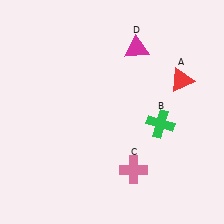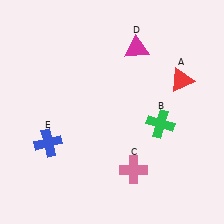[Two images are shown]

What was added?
A blue cross (E) was added in Image 2.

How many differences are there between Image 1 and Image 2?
There is 1 difference between the two images.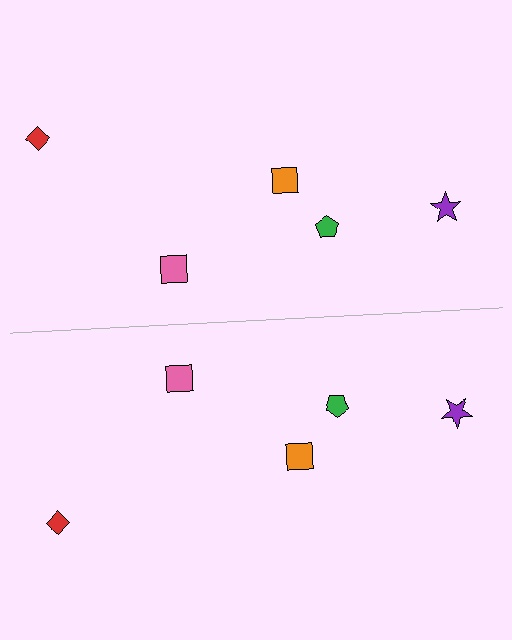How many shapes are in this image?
There are 10 shapes in this image.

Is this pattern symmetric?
Yes, this pattern has bilateral (reflection) symmetry.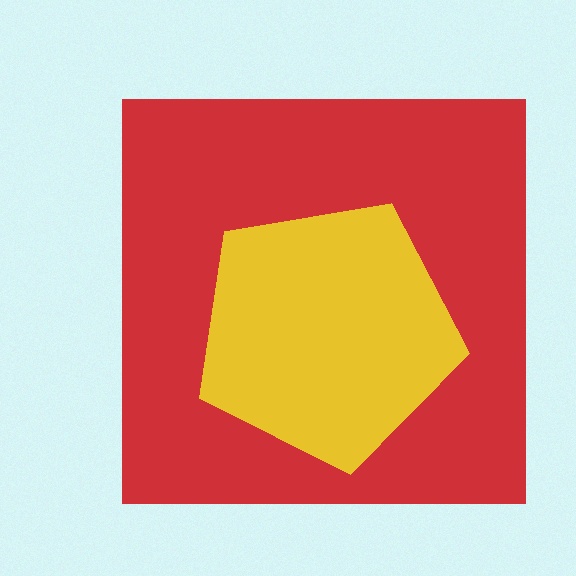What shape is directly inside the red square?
The yellow pentagon.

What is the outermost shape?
The red square.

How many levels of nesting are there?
2.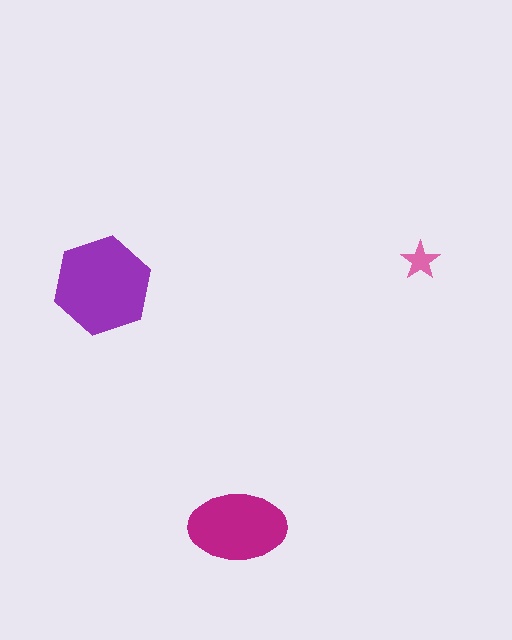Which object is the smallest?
The pink star.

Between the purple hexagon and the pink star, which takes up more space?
The purple hexagon.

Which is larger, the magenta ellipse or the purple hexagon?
The purple hexagon.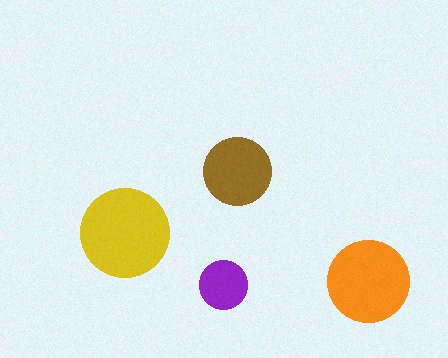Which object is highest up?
The brown circle is topmost.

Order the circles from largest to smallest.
the yellow one, the orange one, the brown one, the purple one.